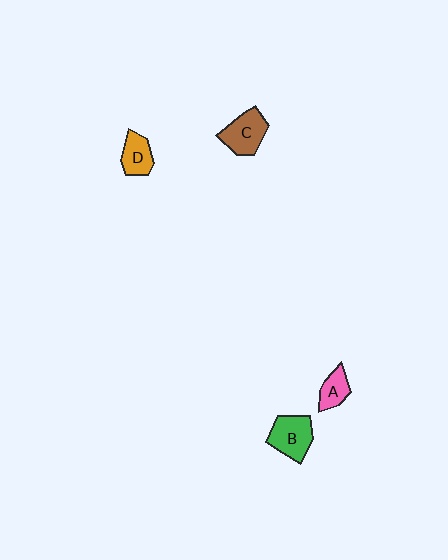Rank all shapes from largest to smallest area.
From largest to smallest: B (green), C (brown), D (orange), A (pink).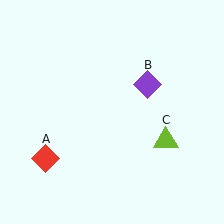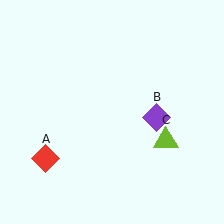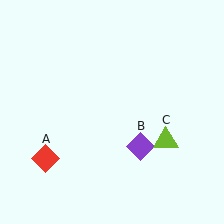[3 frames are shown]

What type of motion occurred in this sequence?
The purple diamond (object B) rotated clockwise around the center of the scene.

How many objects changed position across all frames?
1 object changed position: purple diamond (object B).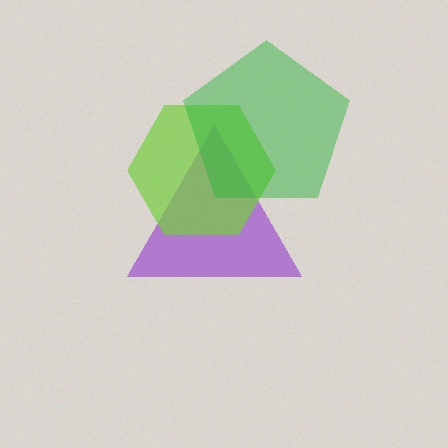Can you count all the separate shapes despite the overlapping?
Yes, there are 3 separate shapes.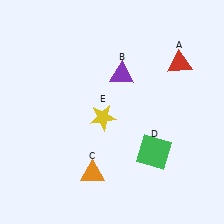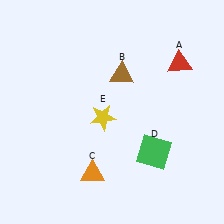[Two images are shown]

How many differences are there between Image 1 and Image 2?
There is 1 difference between the two images.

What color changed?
The triangle (B) changed from purple in Image 1 to brown in Image 2.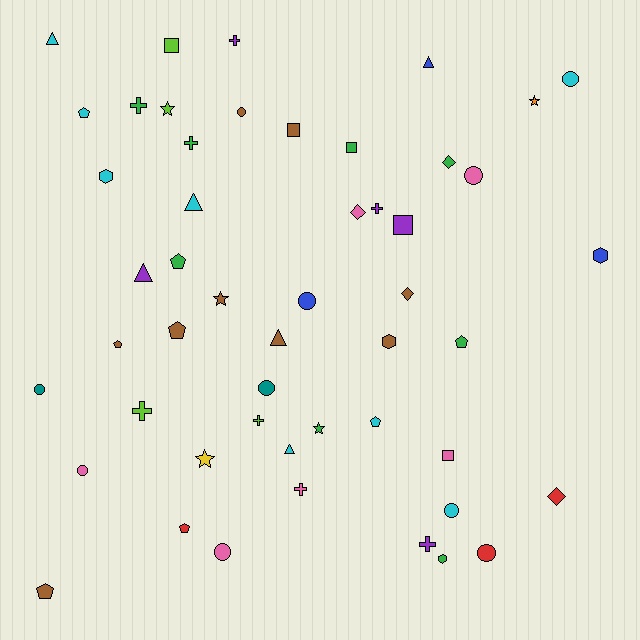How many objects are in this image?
There are 50 objects.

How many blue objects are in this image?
There are 3 blue objects.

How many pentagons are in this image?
There are 8 pentagons.